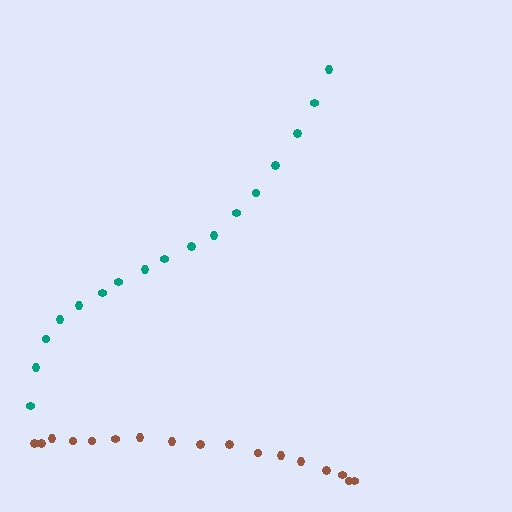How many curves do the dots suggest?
There are 2 distinct paths.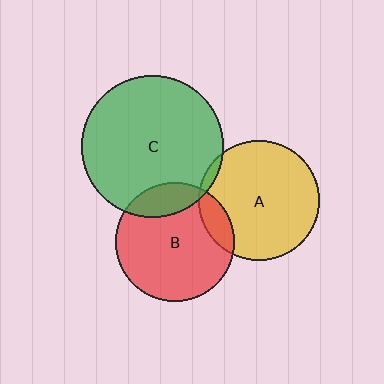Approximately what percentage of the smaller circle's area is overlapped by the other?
Approximately 15%.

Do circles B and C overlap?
Yes.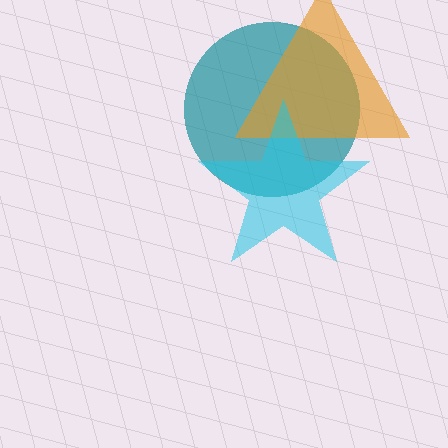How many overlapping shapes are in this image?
There are 3 overlapping shapes in the image.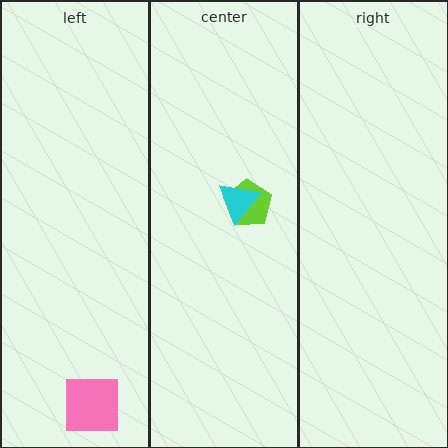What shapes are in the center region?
The lime pentagon, the cyan triangle.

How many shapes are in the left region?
1.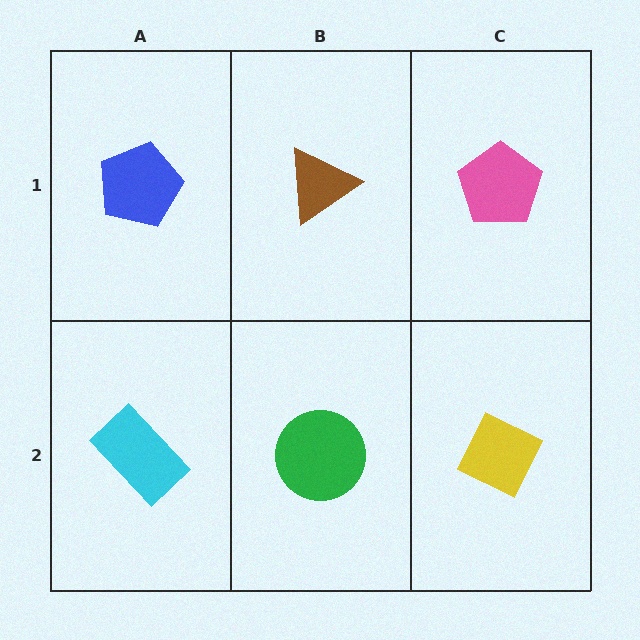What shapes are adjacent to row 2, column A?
A blue pentagon (row 1, column A), a green circle (row 2, column B).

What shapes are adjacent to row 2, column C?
A pink pentagon (row 1, column C), a green circle (row 2, column B).